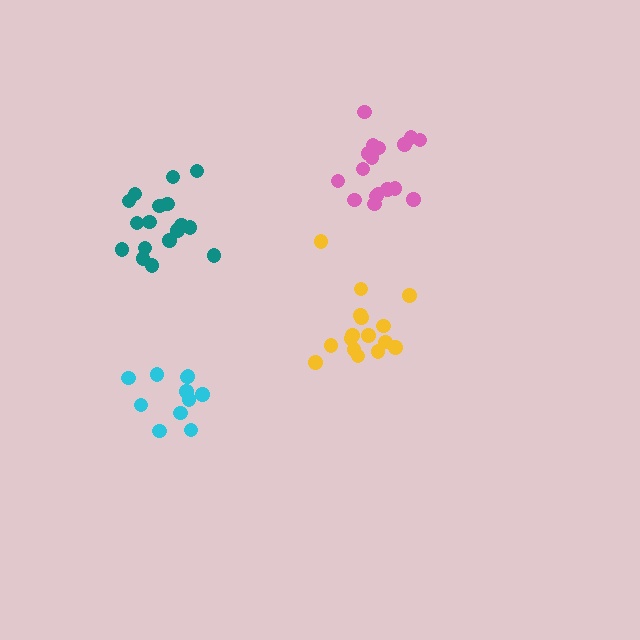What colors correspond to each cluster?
The clusters are colored: yellow, cyan, teal, pink.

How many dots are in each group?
Group 1: 16 dots, Group 2: 11 dots, Group 3: 17 dots, Group 4: 17 dots (61 total).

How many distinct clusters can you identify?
There are 4 distinct clusters.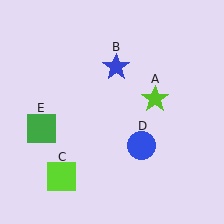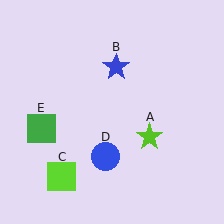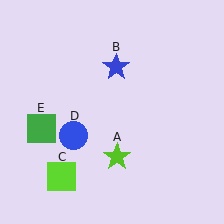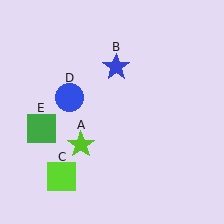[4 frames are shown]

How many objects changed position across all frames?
2 objects changed position: lime star (object A), blue circle (object D).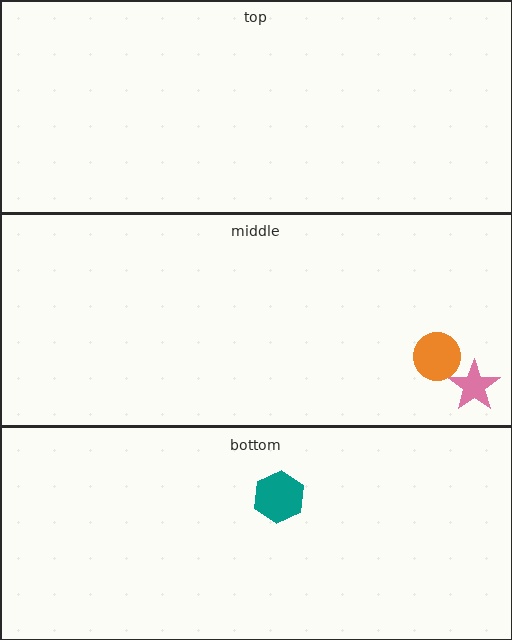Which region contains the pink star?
The middle region.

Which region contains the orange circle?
The middle region.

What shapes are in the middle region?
The pink star, the orange circle.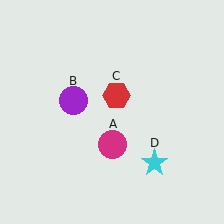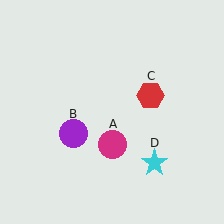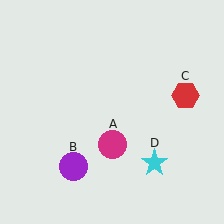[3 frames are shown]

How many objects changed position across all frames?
2 objects changed position: purple circle (object B), red hexagon (object C).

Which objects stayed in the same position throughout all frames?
Magenta circle (object A) and cyan star (object D) remained stationary.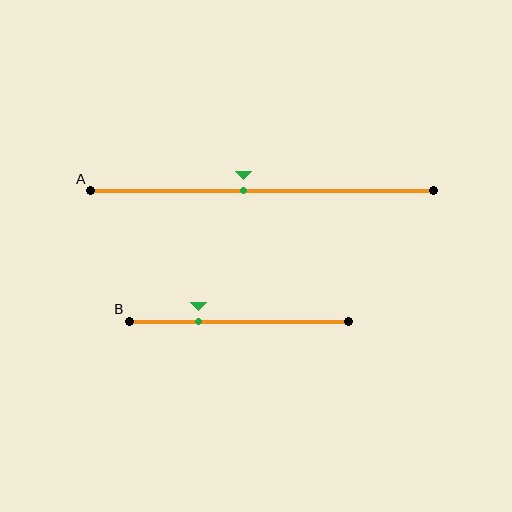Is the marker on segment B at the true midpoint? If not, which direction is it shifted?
No, the marker on segment B is shifted to the left by about 19% of the segment length.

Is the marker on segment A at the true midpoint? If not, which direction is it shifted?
No, the marker on segment A is shifted to the left by about 5% of the segment length.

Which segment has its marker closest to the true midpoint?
Segment A has its marker closest to the true midpoint.